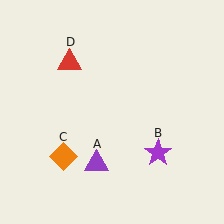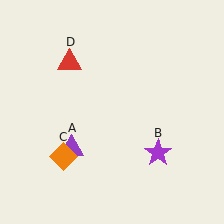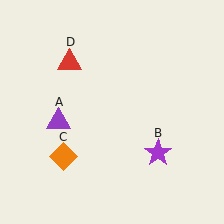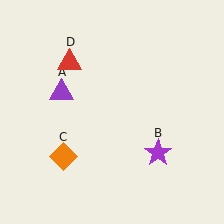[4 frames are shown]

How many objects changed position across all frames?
1 object changed position: purple triangle (object A).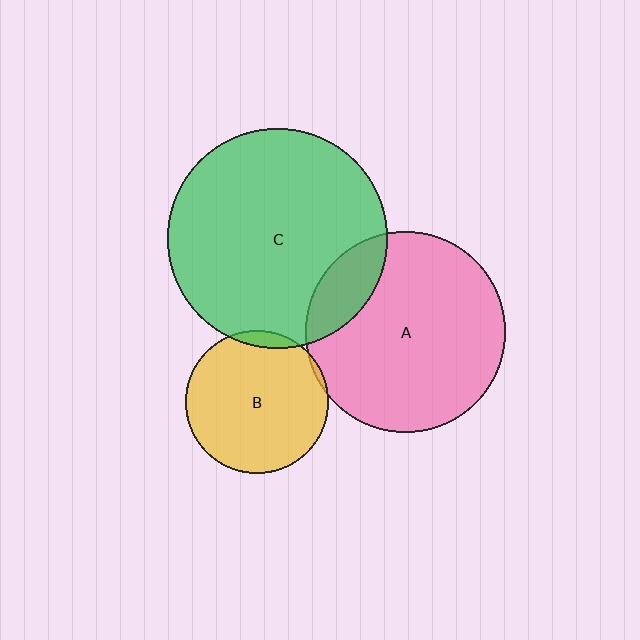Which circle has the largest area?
Circle C (green).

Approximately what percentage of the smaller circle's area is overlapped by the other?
Approximately 5%.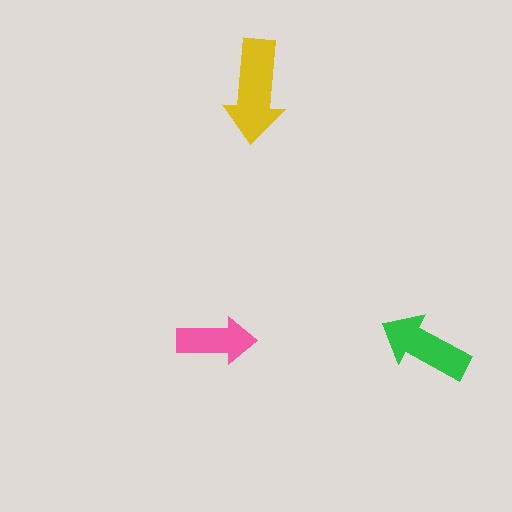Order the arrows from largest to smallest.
the yellow one, the green one, the pink one.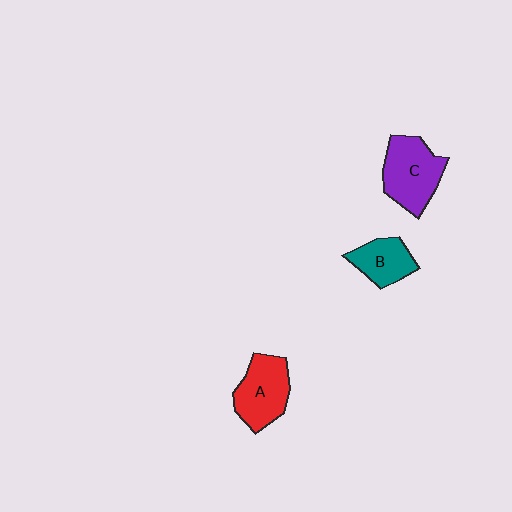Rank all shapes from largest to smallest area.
From largest to smallest: C (purple), A (red), B (teal).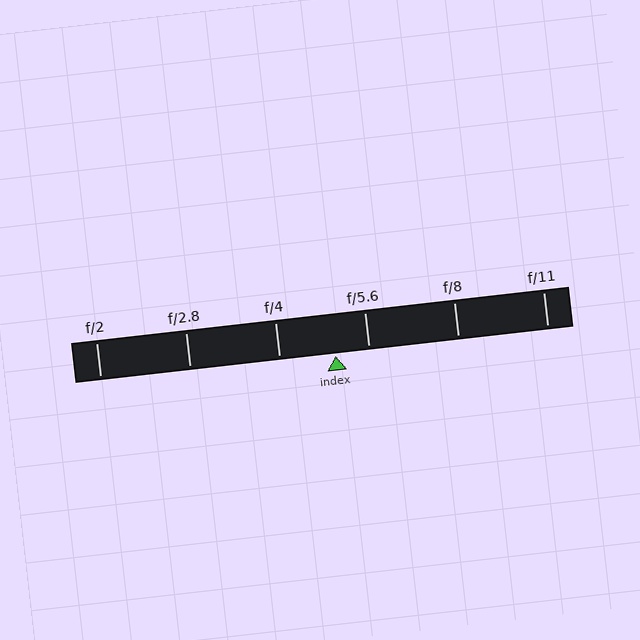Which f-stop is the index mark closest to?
The index mark is closest to f/5.6.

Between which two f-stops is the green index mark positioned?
The index mark is between f/4 and f/5.6.